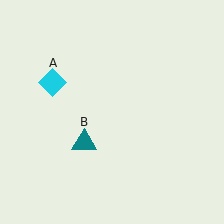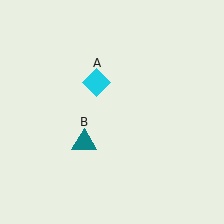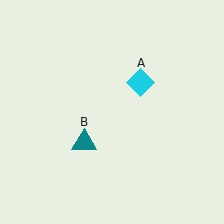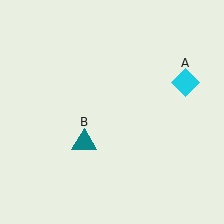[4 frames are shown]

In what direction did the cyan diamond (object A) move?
The cyan diamond (object A) moved right.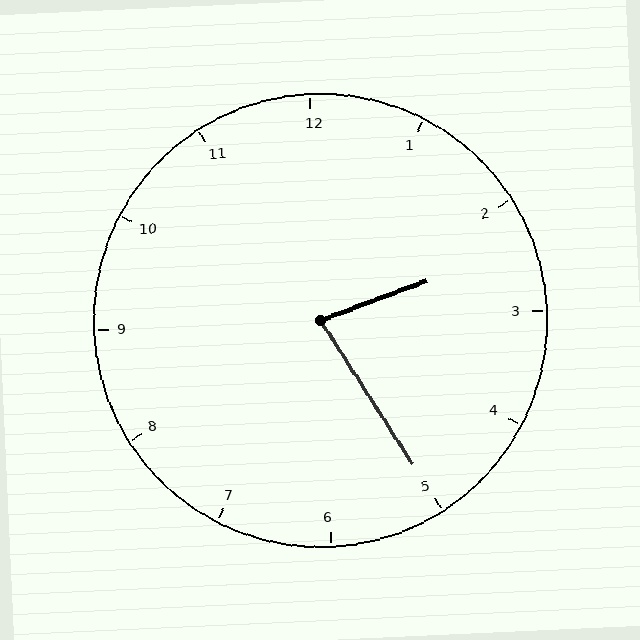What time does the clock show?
2:25.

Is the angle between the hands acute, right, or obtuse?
It is acute.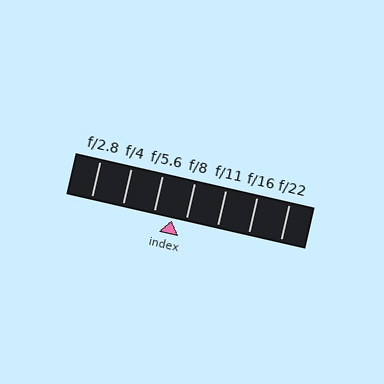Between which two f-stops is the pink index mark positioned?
The index mark is between f/5.6 and f/8.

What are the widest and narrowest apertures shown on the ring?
The widest aperture shown is f/2.8 and the narrowest is f/22.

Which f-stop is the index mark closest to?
The index mark is closest to f/8.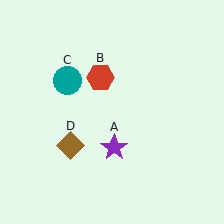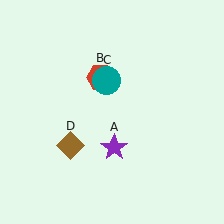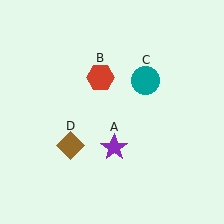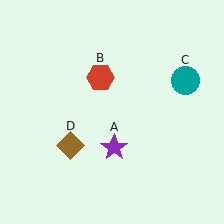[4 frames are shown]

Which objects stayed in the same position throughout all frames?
Purple star (object A) and red hexagon (object B) and brown diamond (object D) remained stationary.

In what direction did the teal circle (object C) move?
The teal circle (object C) moved right.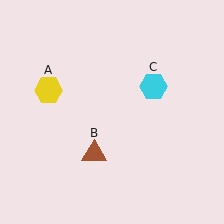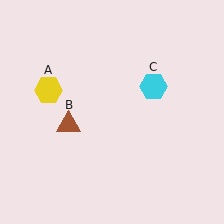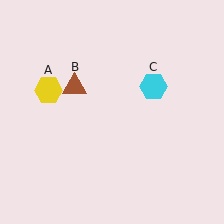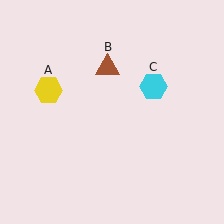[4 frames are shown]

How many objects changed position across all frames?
1 object changed position: brown triangle (object B).